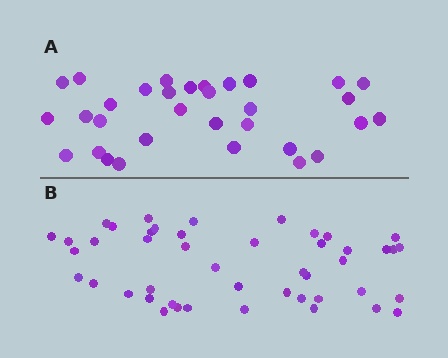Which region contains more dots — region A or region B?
Region B (the bottom region) has more dots.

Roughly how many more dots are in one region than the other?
Region B has approximately 15 more dots than region A.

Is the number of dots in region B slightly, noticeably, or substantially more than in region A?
Region B has noticeably more, but not dramatically so. The ratio is roughly 1.4 to 1.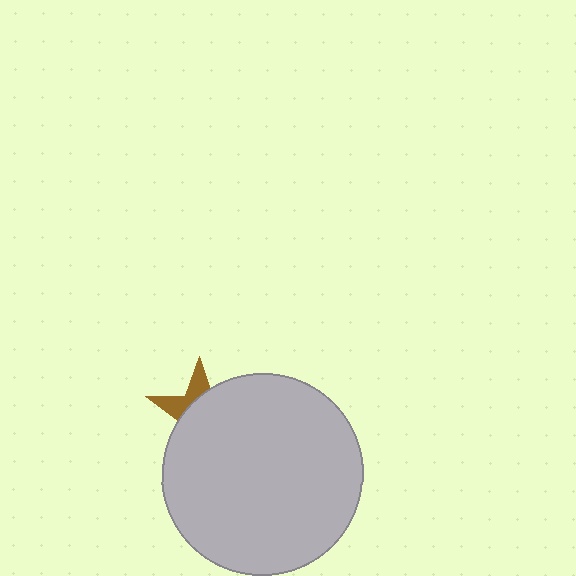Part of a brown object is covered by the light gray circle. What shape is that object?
It is a star.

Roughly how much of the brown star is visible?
A small part of it is visible (roughly 30%).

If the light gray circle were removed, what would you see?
You would see the complete brown star.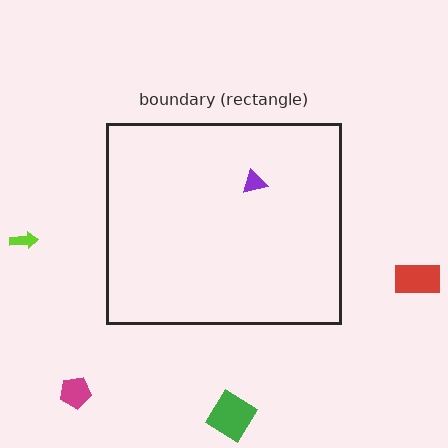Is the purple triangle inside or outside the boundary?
Inside.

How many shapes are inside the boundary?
1 inside, 4 outside.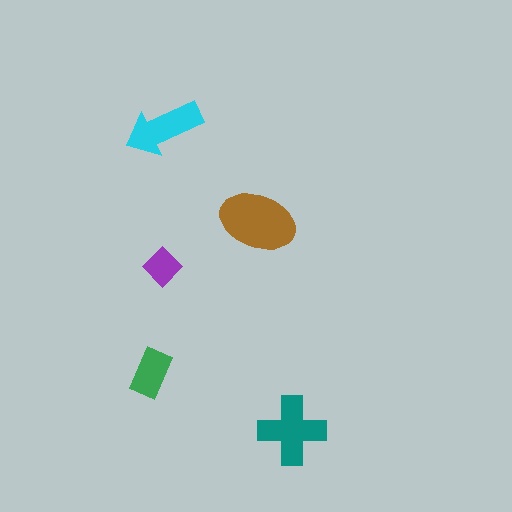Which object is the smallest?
The purple diamond.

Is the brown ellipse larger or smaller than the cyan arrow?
Larger.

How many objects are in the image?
There are 5 objects in the image.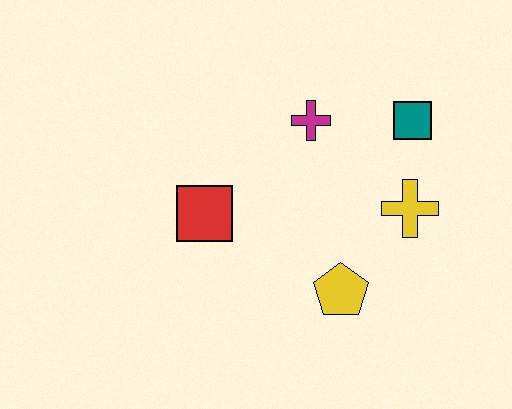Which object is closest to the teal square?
The yellow cross is closest to the teal square.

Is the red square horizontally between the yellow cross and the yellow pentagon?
No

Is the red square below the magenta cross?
Yes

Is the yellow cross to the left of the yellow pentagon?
No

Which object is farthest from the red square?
The teal square is farthest from the red square.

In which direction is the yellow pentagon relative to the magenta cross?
The yellow pentagon is below the magenta cross.